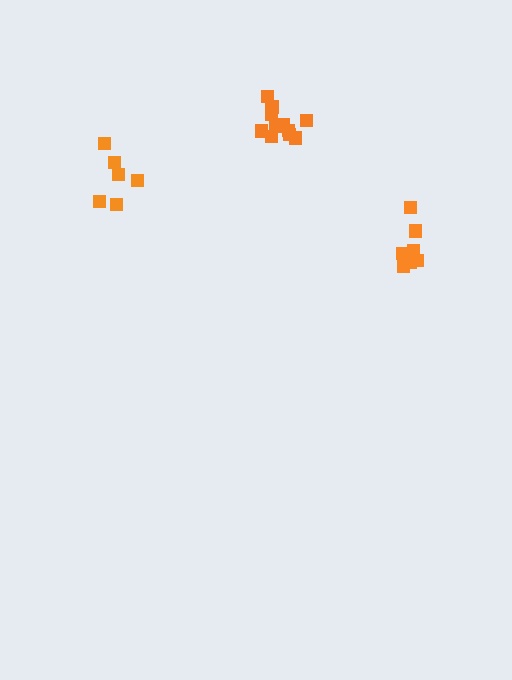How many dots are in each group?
Group 1: 6 dots, Group 2: 7 dots, Group 3: 11 dots (24 total).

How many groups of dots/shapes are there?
There are 3 groups.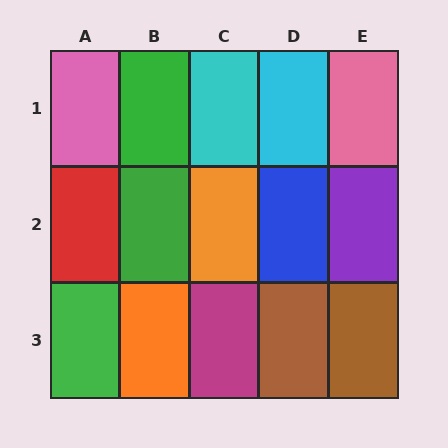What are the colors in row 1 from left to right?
Pink, green, cyan, cyan, pink.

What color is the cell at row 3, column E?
Brown.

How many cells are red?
1 cell is red.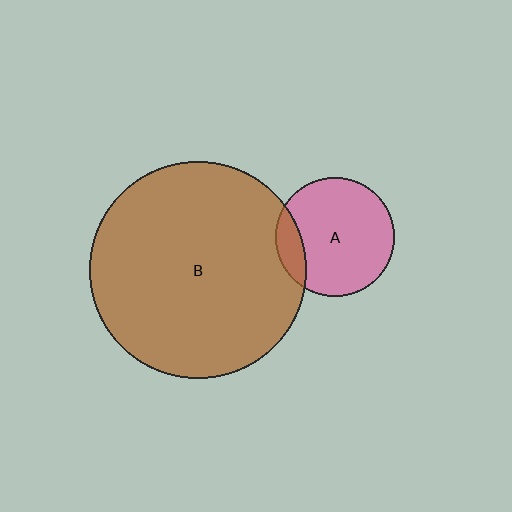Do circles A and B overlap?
Yes.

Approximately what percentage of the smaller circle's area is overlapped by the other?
Approximately 15%.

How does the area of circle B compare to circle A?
Approximately 3.3 times.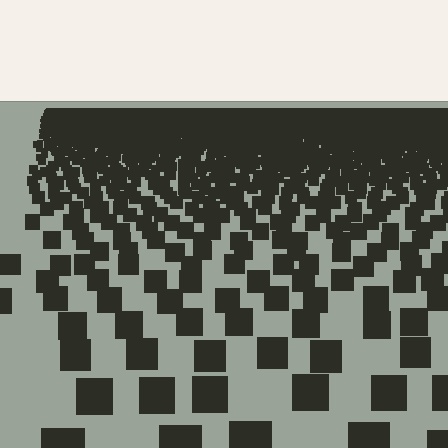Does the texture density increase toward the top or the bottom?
Density increases toward the top.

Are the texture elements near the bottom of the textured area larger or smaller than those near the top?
Larger. Near the bottom, elements are closer to the viewer and appear at a bigger on-screen size.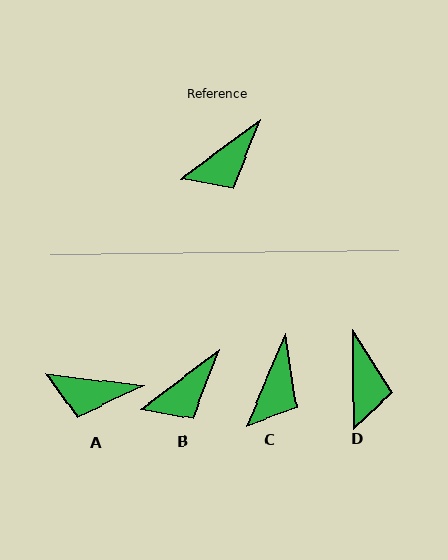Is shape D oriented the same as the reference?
No, it is off by about 54 degrees.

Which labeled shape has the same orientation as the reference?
B.